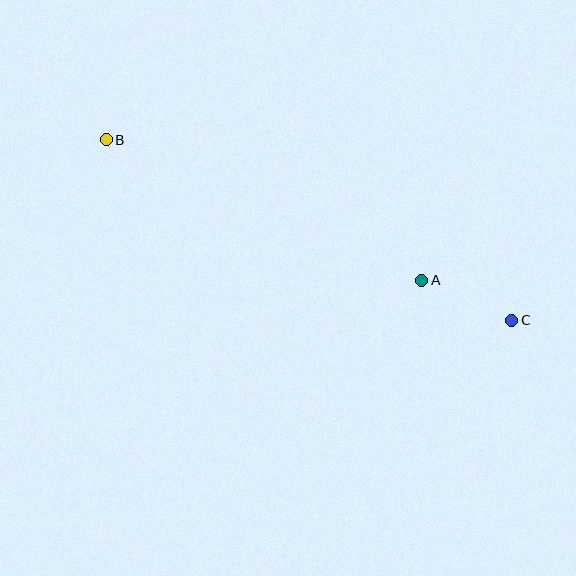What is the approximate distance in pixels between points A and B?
The distance between A and B is approximately 346 pixels.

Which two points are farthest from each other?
Points B and C are farthest from each other.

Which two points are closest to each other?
Points A and C are closest to each other.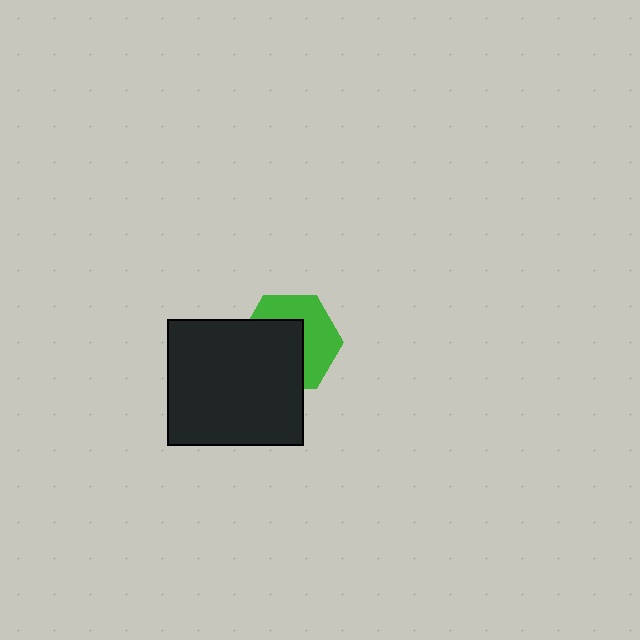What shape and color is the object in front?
The object in front is a black rectangle.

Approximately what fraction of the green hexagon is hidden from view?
Roughly 52% of the green hexagon is hidden behind the black rectangle.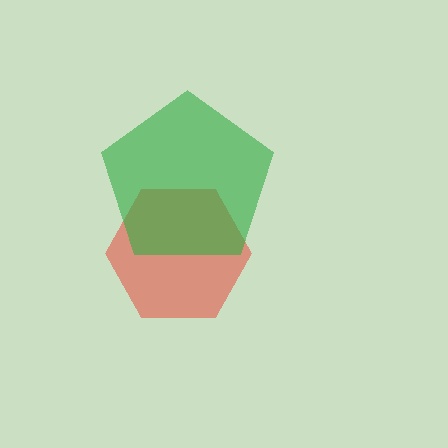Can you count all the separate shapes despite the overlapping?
Yes, there are 2 separate shapes.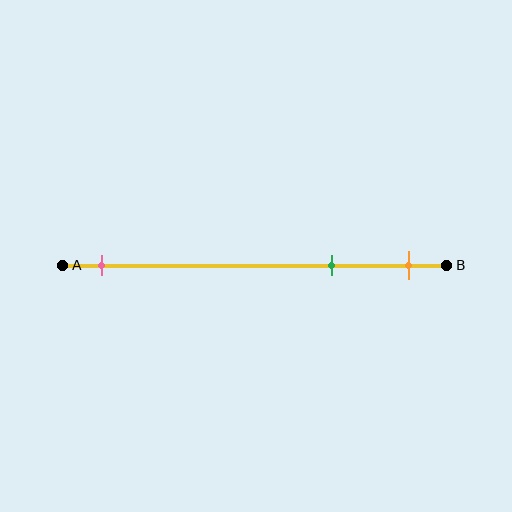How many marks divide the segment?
There are 3 marks dividing the segment.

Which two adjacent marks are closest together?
The green and orange marks are the closest adjacent pair.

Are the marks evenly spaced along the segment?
No, the marks are not evenly spaced.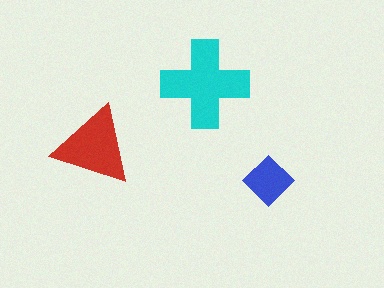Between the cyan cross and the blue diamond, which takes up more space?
The cyan cross.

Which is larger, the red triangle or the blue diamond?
The red triangle.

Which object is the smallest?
The blue diamond.